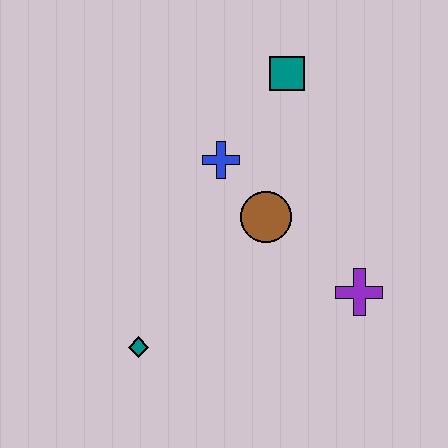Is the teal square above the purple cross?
Yes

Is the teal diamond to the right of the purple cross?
No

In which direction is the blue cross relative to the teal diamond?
The blue cross is above the teal diamond.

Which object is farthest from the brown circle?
The teal diamond is farthest from the brown circle.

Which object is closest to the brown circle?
The blue cross is closest to the brown circle.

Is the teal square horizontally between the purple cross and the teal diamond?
Yes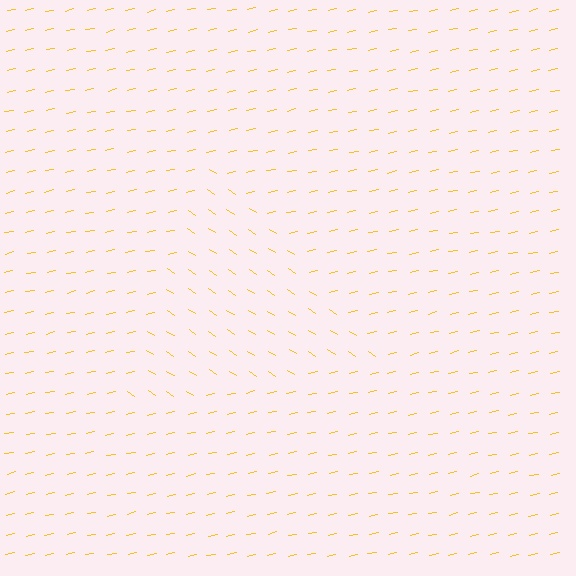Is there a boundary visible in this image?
Yes, there is a texture boundary formed by a change in line orientation.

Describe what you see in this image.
The image is filled with small yellow line segments. A triangle region in the image has lines oriented differently from the surrounding lines, creating a visible texture boundary.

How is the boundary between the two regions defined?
The boundary is defined purely by a change in line orientation (approximately 45 degrees difference). All lines are the same color and thickness.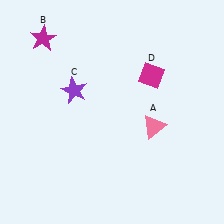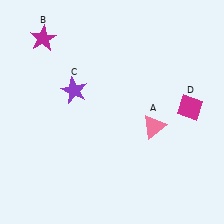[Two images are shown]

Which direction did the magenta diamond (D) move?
The magenta diamond (D) moved right.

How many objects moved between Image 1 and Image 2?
1 object moved between the two images.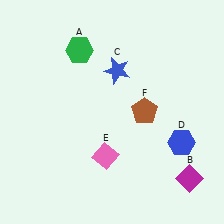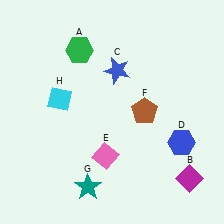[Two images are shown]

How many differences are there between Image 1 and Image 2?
There are 2 differences between the two images.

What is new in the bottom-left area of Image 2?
A teal star (G) was added in the bottom-left area of Image 2.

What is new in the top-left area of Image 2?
A cyan diamond (H) was added in the top-left area of Image 2.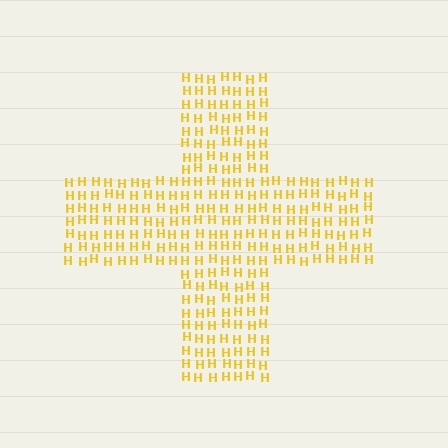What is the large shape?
The large shape is a cross.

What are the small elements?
The small elements are letter H's.